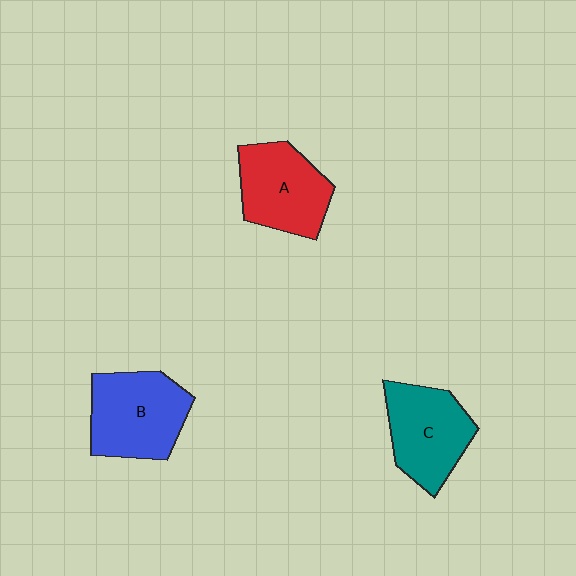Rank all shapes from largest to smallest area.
From largest to smallest: B (blue), C (teal), A (red).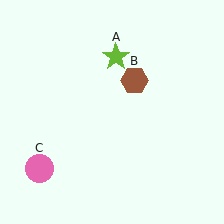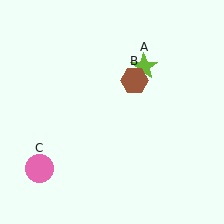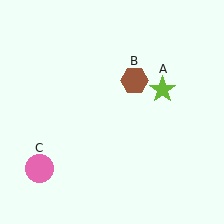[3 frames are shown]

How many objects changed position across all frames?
1 object changed position: lime star (object A).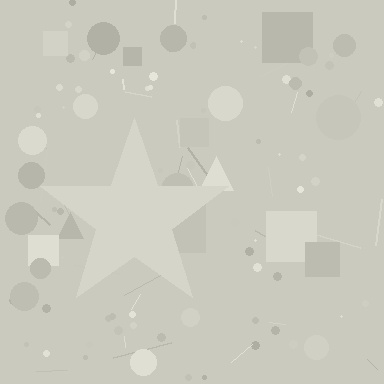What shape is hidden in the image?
A star is hidden in the image.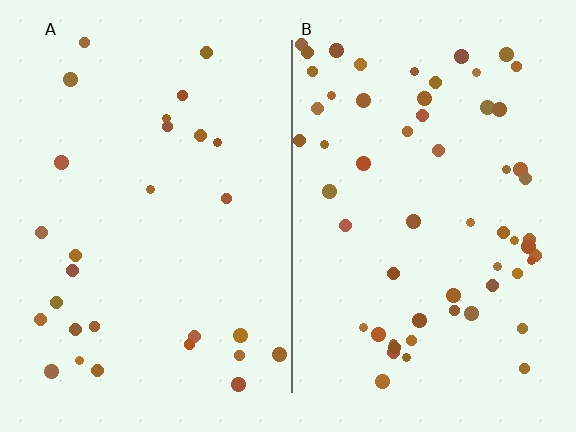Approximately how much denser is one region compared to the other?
Approximately 2.1× — region B over region A.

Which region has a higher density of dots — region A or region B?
B (the right).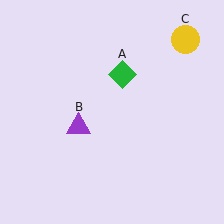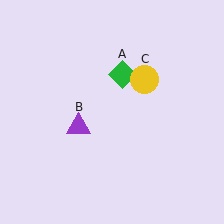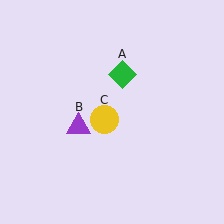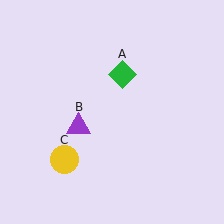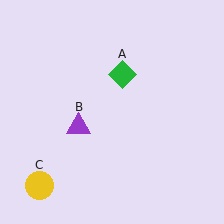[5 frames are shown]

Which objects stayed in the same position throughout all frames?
Green diamond (object A) and purple triangle (object B) remained stationary.